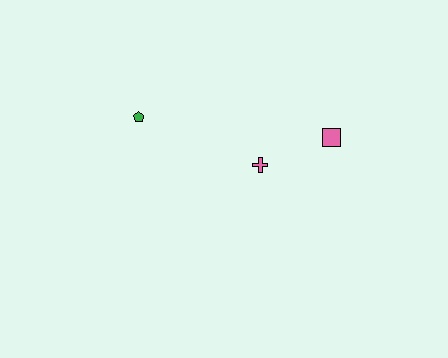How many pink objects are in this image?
There are 2 pink objects.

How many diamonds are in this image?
There are no diamonds.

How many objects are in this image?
There are 3 objects.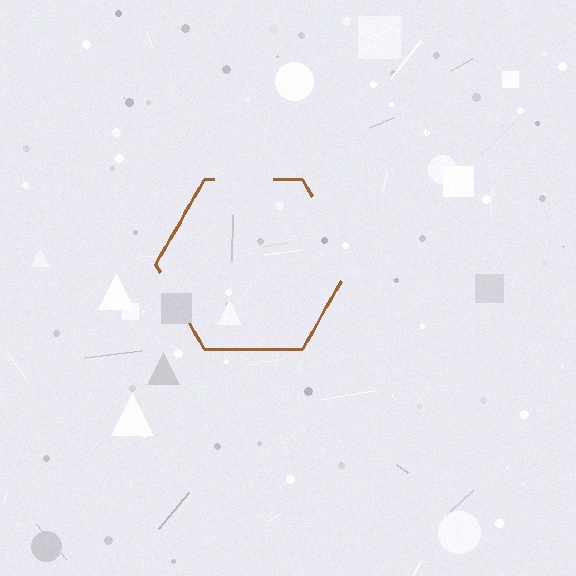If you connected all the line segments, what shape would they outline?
They would outline a hexagon.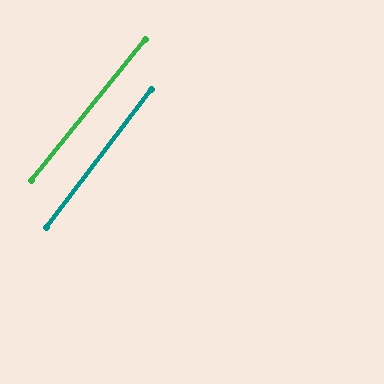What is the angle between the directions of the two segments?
Approximately 2 degrees.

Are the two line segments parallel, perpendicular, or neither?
Parallel — their directions differ by only 1.7°.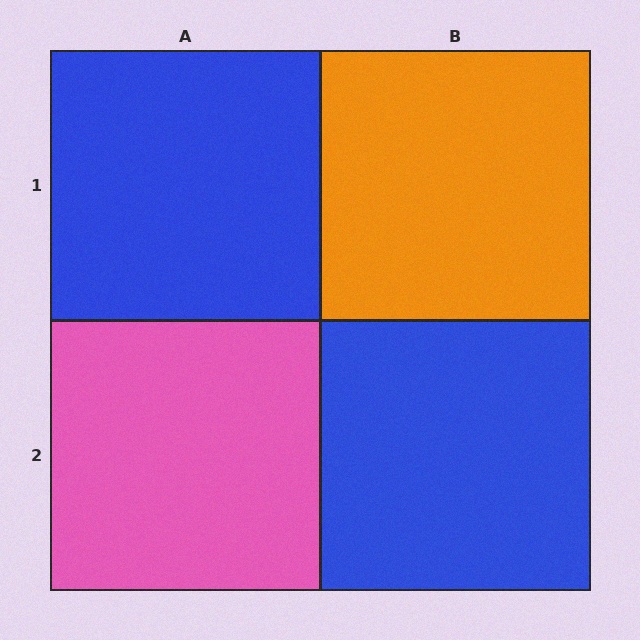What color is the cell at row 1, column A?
Blue.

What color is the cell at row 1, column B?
Orange.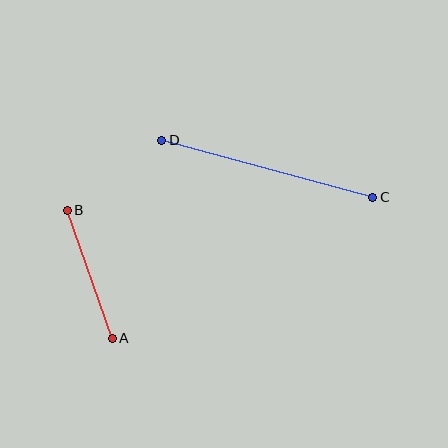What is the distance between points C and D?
The distance is approximately 218 pixels.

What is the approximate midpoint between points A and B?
The midpoint is at approximately (90, 274) pixels.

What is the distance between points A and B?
The distance is approximately 136 pixels.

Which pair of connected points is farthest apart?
Points C and D are farthest apart.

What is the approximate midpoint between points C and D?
The midpoint is at approximately (267, 169) pixels.